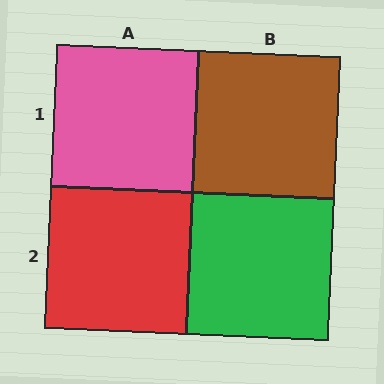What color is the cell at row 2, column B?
Green.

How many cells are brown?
1 cell is brown.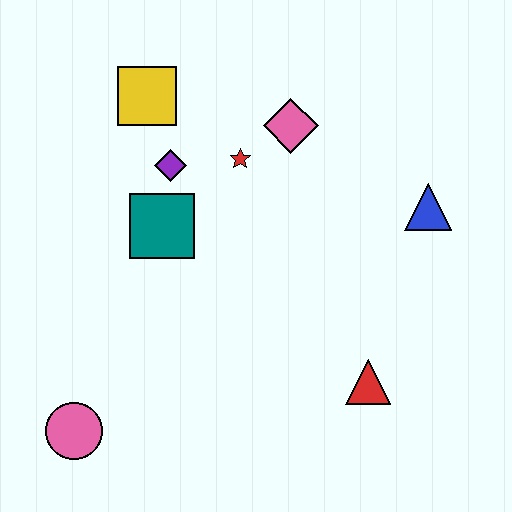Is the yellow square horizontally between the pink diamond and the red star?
No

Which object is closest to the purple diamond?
The teal square is closest to the purple diamond.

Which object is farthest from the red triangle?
The yellow square is farthest from the red triangle.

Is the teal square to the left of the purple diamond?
Yes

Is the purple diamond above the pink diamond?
No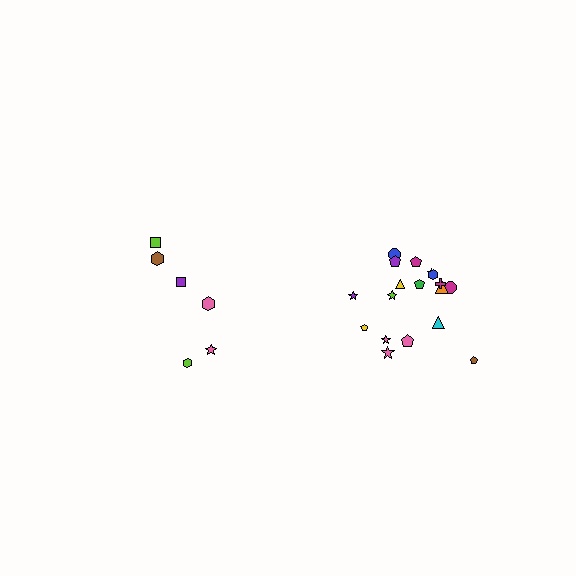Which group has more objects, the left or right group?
The right group.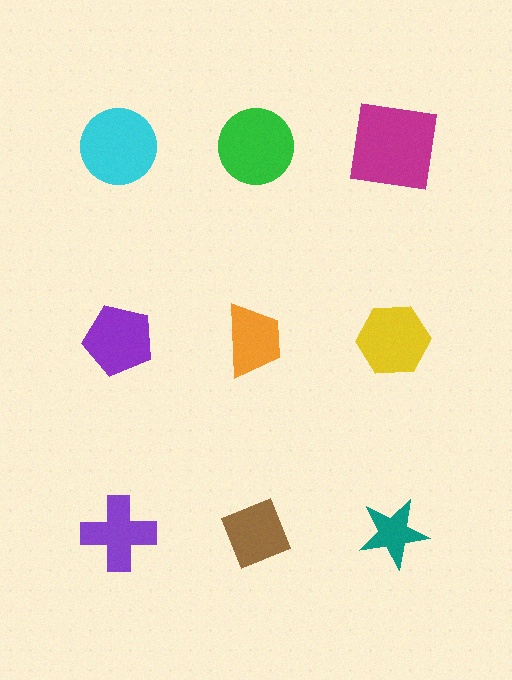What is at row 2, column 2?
An orange trapezoid.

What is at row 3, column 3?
A teal star.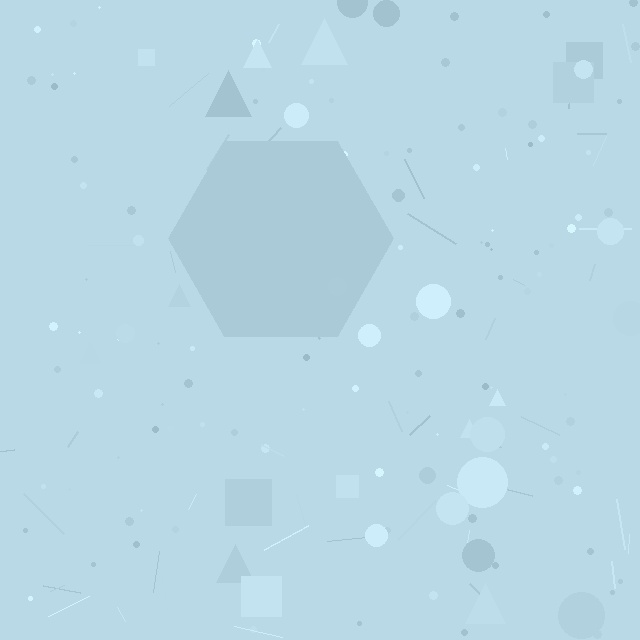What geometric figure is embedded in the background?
A hexagon is embedded in the background.